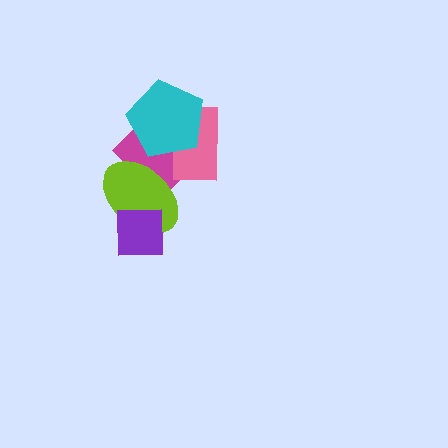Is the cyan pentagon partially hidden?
No, no other shape covers it.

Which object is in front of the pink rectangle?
The cyan pentagon is in front of the pink rectangle.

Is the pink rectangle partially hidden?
Yes, it is partially covered by another shape.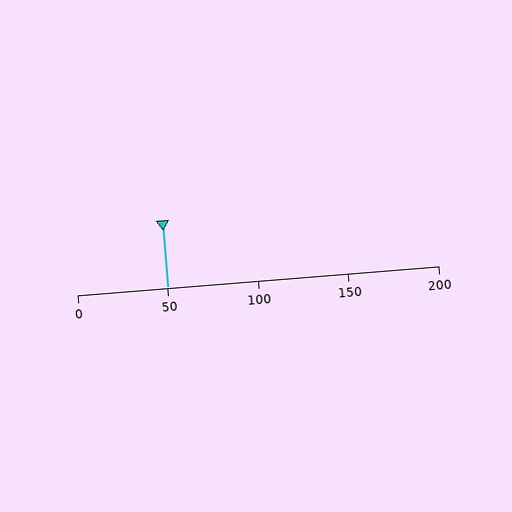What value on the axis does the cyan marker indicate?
The marker indicates approximately 50.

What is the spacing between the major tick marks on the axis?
The major ticks are spaced 50 apart.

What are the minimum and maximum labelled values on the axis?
The axis runs from 0 to 200.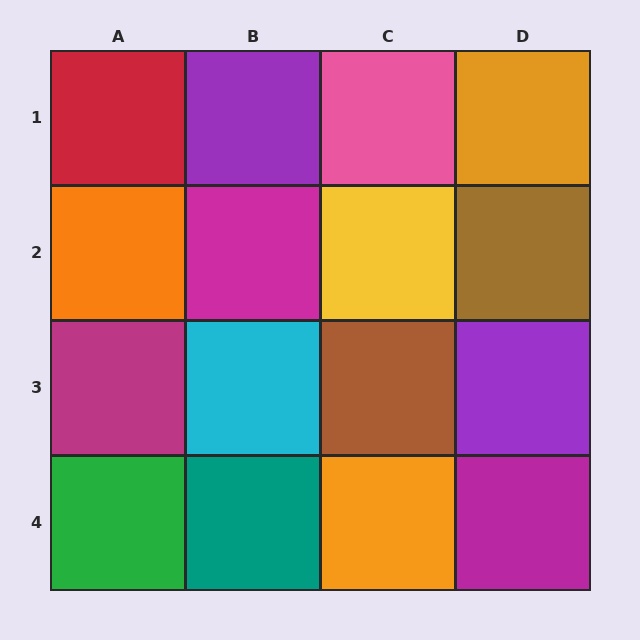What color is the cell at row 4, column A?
Green.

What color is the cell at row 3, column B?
Cyan.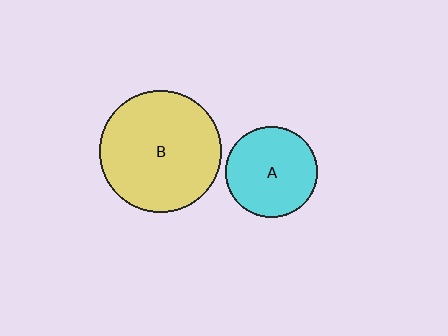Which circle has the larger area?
Circle B (yellow).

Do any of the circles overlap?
No, none of the circles overlap.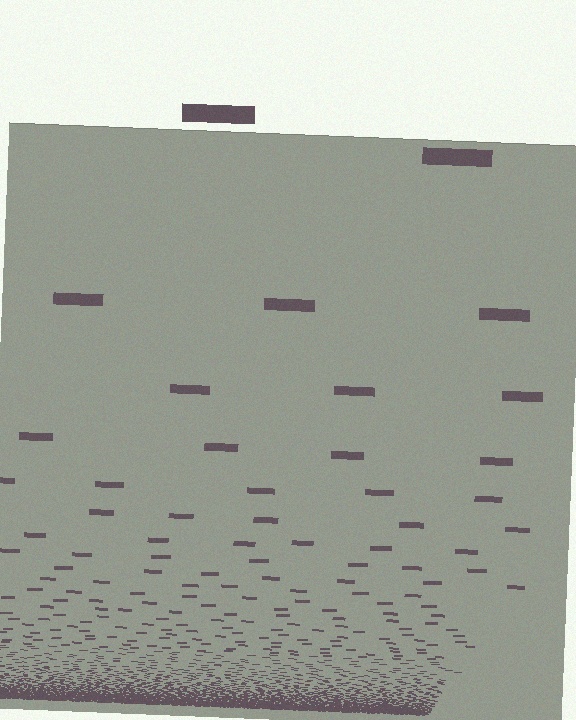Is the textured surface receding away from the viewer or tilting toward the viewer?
The surface appears to tilt toward the viewer. Texture elements get larger and sparser toward the top.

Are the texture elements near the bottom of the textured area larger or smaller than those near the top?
Smaller. The gradient is inverted — elements near the bottom are smaller and denser.